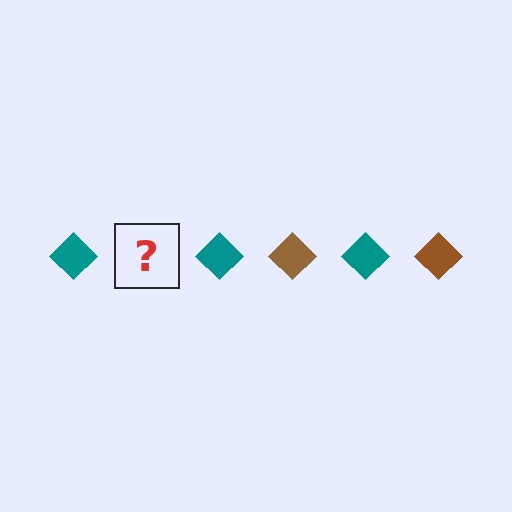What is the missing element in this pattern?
The missing element is a brown diamond.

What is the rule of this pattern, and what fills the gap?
The rule is that the pattern cycles through teal, brown diamonds. The gap should be filled with a brown diamond.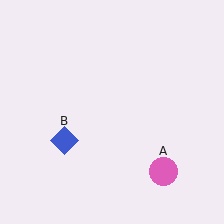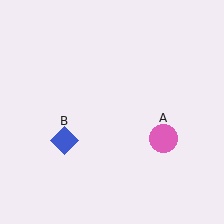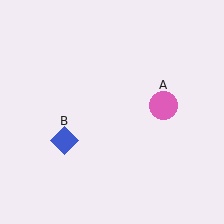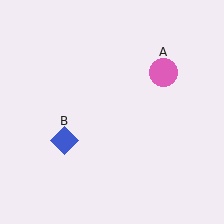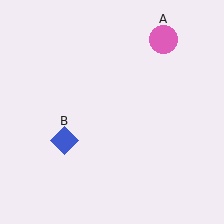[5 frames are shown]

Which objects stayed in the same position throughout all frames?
Blue diamond (object B) remained stationary.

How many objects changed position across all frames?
1 object changed position: pink circle (object A).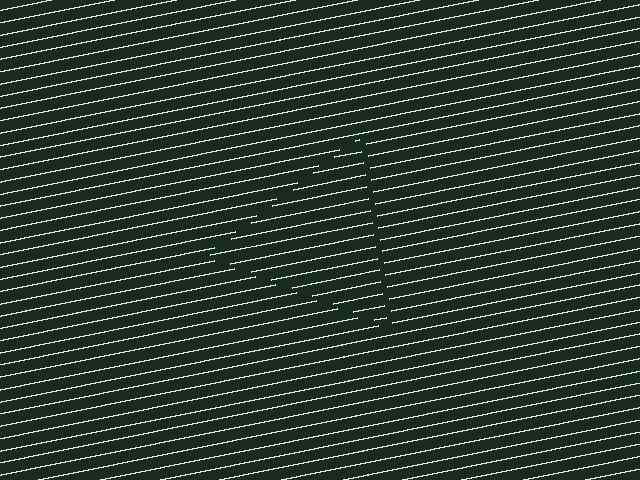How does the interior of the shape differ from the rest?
The interior of the shape contains the same grating, shifted by half a period — the contour is defined by the phase discontinuity where line-ends from the inner and outer gratings abut.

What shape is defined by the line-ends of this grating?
An illusory triangle. The interior of the shape contains the same grating, shifted by half a period — the contour is defined by the phase discontinuity where line-ends from the inner and outer gratings abut.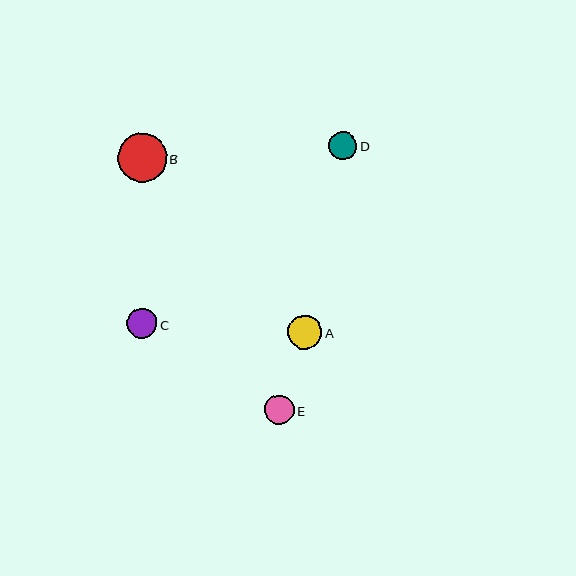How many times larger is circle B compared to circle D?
Circle B is approximately 1.7 times the size of circle D.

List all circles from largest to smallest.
From largest to smallest: B, A, C, E, D.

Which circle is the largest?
Circle B is the largest with a size of approximately 49 pixels.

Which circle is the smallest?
Circle D is the smallest with a size of approximately 28 pixels.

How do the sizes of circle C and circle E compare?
Circle C and circle E are approximately the same size.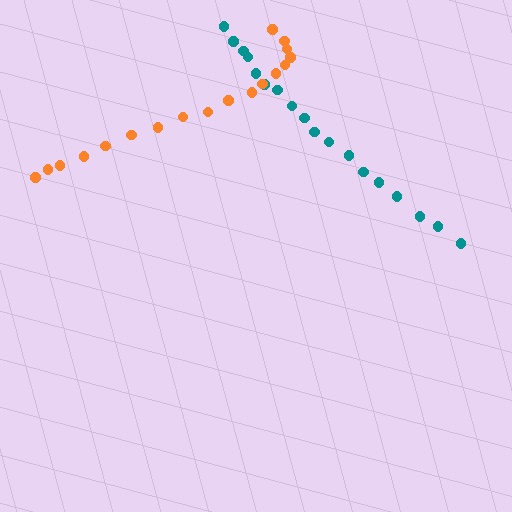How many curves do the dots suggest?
There are 2 distinct paths.